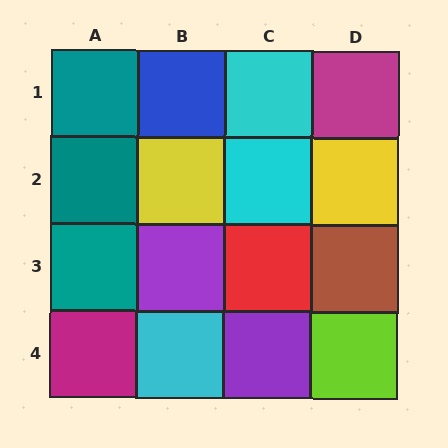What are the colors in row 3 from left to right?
Teal, purple, red, brown.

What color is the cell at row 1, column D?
Magenta.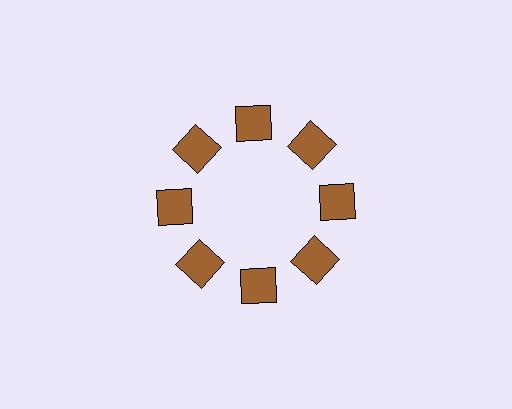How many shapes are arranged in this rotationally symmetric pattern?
There are 8 shapes, arranged in 8 groups of 1.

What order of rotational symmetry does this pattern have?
This pattern has 8-fold rotational symmetry.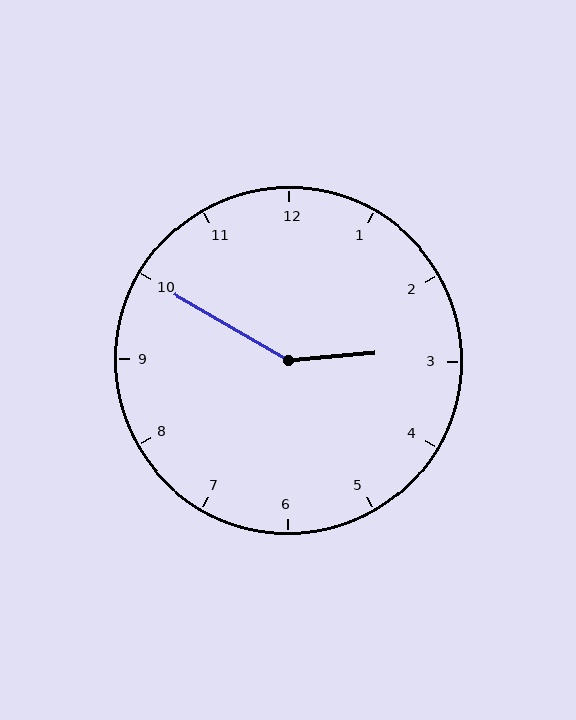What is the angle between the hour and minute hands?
Approximately 145 degrees.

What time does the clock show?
2:50.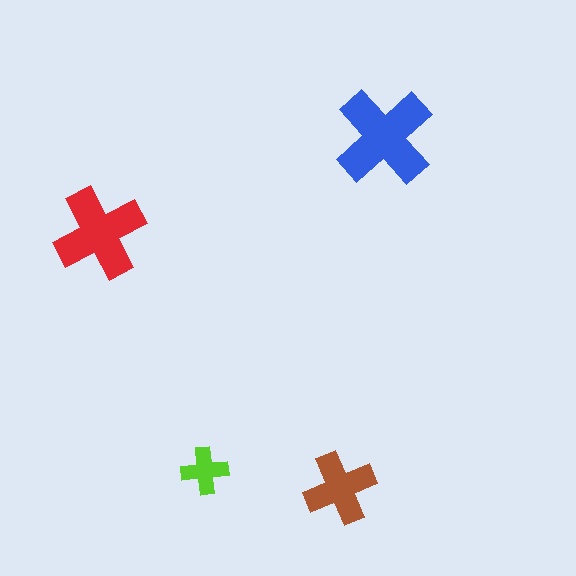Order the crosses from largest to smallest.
the blue one, the red one, the brown one, the lime one.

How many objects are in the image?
There are 4 objects in the image.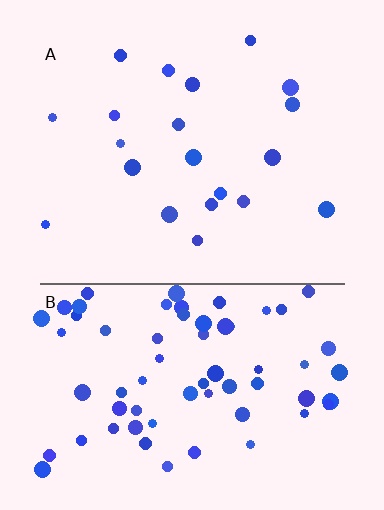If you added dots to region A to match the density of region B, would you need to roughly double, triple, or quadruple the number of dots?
Approximately triple.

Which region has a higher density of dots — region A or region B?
B (the bottom).